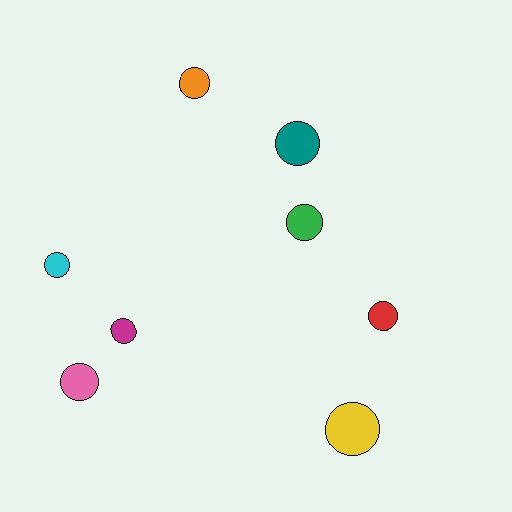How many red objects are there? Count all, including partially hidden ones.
There is 1 red object.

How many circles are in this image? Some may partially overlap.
There are 8 circles.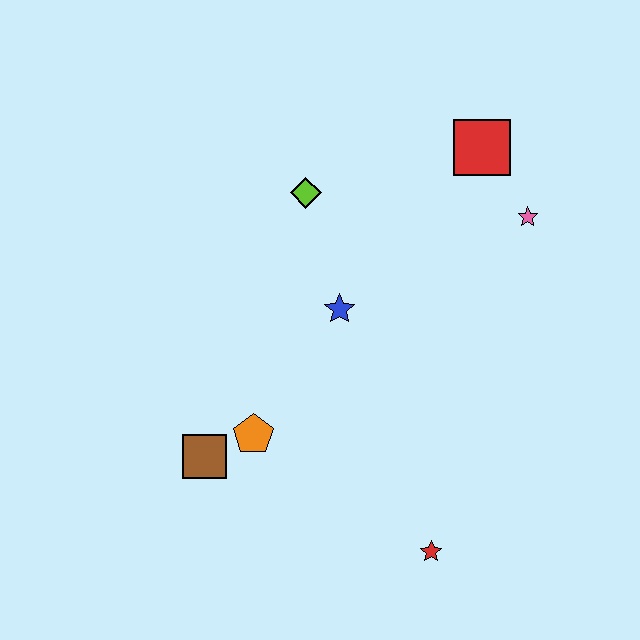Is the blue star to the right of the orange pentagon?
Yes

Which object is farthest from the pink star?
The brown square is farthest from the pink star.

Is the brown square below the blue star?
Yes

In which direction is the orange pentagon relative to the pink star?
The orange pentagon is to the left of the pink star.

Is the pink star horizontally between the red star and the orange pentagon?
No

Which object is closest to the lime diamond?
The blue star is closest to the lime diamond.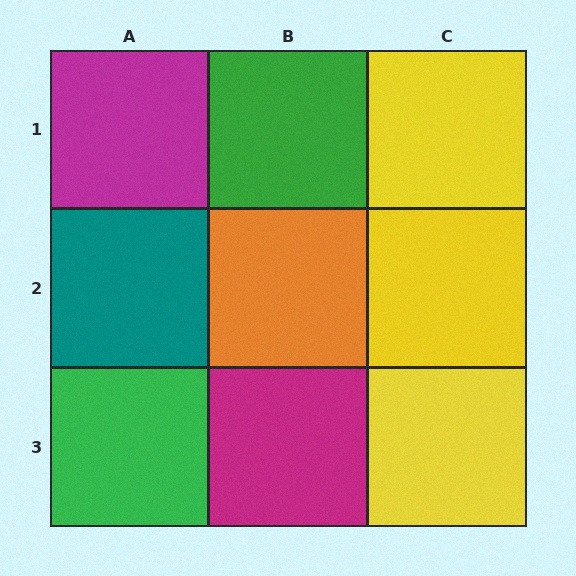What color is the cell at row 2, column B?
Orange.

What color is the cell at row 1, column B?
Green.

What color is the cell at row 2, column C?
Yellow.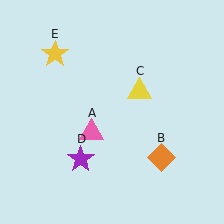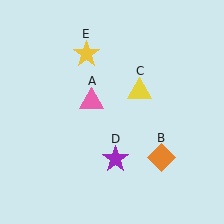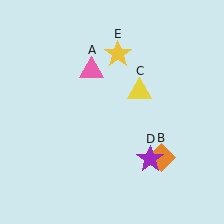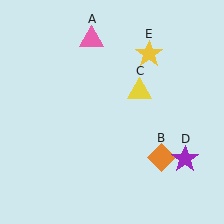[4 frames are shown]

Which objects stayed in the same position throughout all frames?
Orange diamond (object B) and yellow triangle (object C) remained stationary.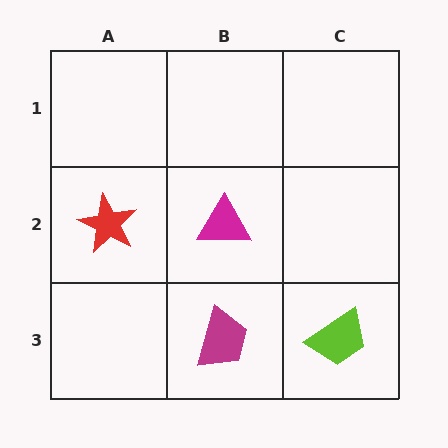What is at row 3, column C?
A lime trapezoid.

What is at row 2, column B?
A magenta triangle.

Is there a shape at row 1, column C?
No, that cell is empty.